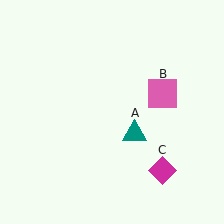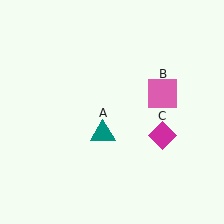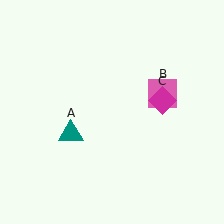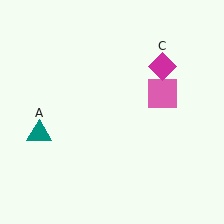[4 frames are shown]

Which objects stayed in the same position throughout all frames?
Pink square (object B) remained stationary.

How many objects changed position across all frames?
2 objects changed position: teal triangle (object A), magenta diamond (object C).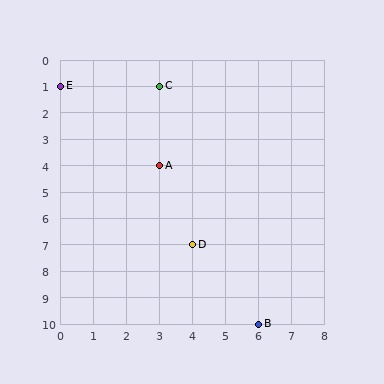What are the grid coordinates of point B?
Point B is at grid coordinates (6, 10).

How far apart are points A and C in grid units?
Points A and C are 3 rows apart.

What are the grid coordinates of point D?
Point D is at grid coordinates (4, 7).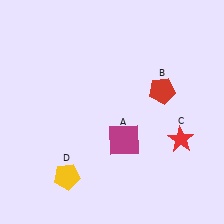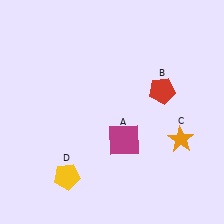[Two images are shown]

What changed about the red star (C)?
In Image 1, C is red. In Image 2, it changed to orange.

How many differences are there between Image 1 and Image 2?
There is 1 difference between the two images.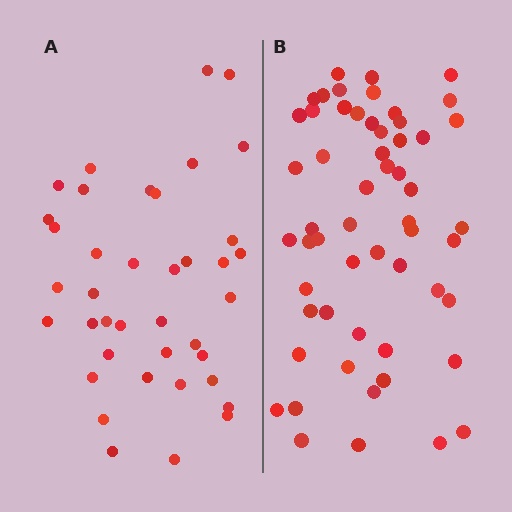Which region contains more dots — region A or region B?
Region B (the right region) has more dots.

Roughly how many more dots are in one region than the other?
Region B has approximately 15 more dots than region A.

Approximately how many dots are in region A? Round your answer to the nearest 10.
About 40 dots. (The exact count is 39, which rounds to 40.)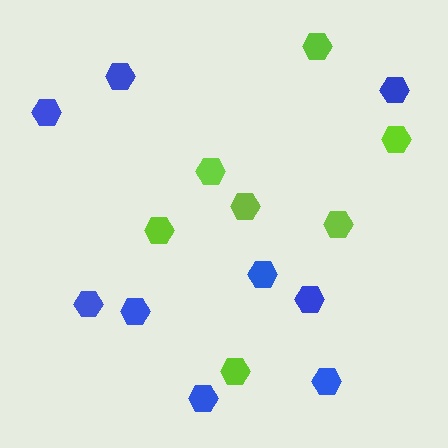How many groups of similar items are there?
There are 2 groups: one group of lime hexagons (7) and one group of blue hexagons (9).